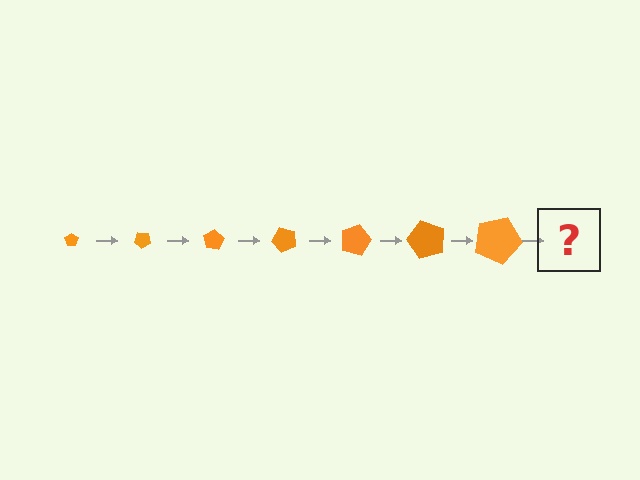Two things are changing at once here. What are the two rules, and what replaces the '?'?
The two rules are that the pentagon grows larger each step and it rotates 40 degrees each step. The '?' should be a pentagon, larger than the previous one and rotated 280 degrees from the start.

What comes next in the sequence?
The next element should be a pentagon, larger than the previous one and rotated 280 degrees from the start.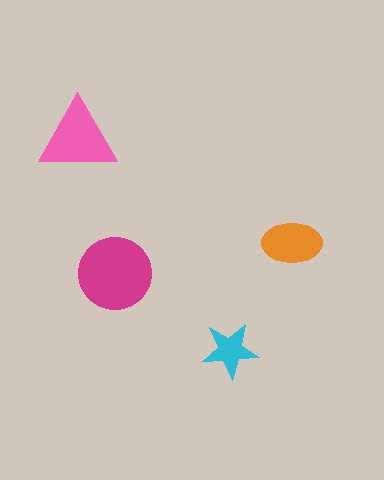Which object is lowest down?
The cyan star is bottommost.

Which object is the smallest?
The cyan star.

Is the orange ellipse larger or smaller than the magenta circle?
Smaller.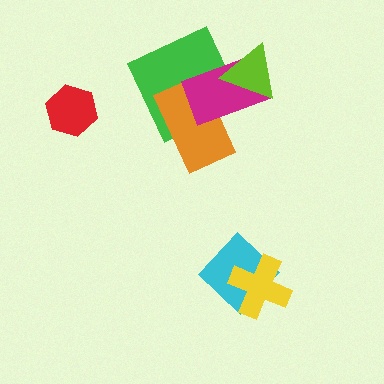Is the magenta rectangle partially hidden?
Yes, it is partially covered by another shape.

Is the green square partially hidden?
Yes, it is partially covered by another shape.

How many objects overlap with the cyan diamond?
1 object overlaps with the cyan diamond.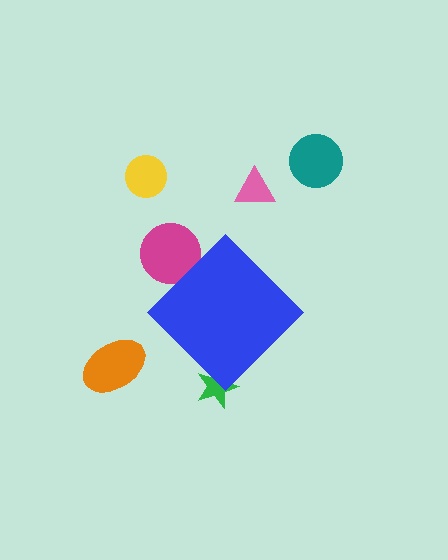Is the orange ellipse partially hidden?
No, the orange ellipse is fully visible.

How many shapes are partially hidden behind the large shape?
2 shapes are partially hidden.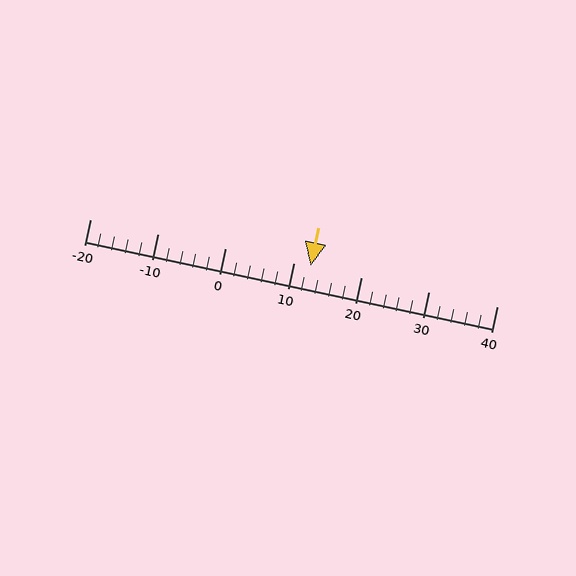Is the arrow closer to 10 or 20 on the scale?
The arrow is closer to 10.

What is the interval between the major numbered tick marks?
The major tick marks are spaced 10 units apart.